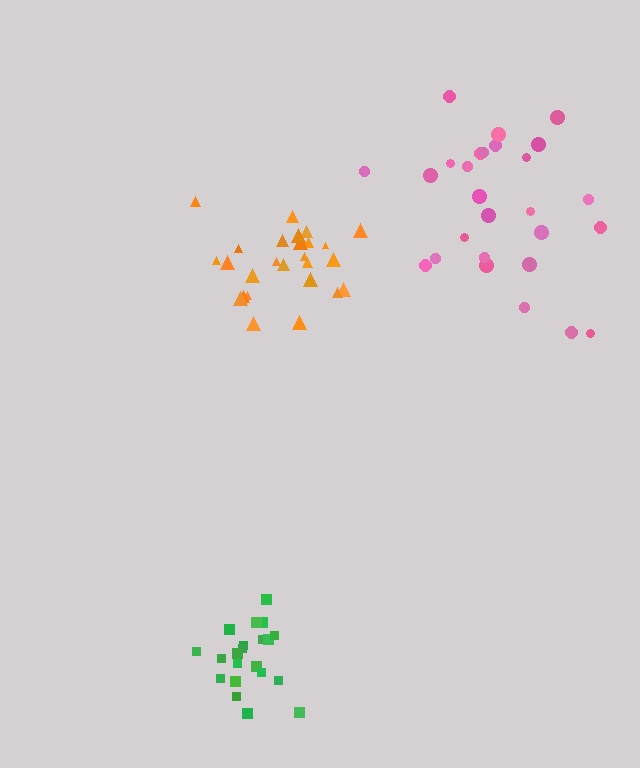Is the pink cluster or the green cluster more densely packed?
Green.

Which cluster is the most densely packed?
Orange.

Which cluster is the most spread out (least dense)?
Pink.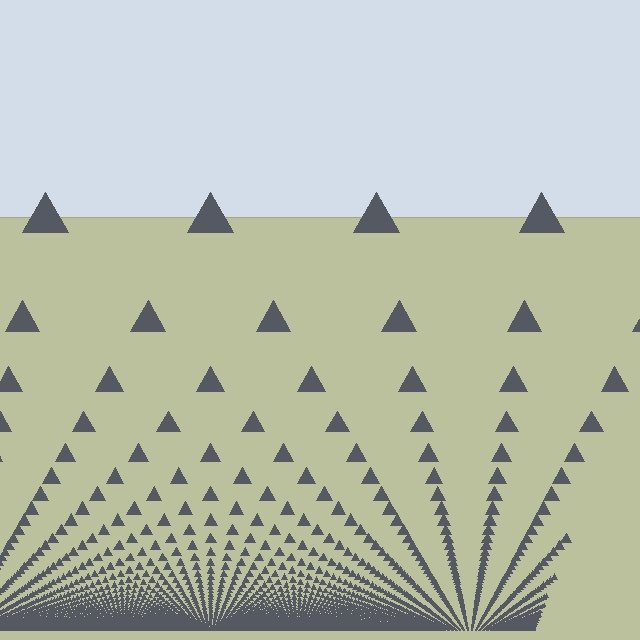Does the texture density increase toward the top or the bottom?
Density increases toward the bottom.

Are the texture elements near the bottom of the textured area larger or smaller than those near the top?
Smaller. The gradient is inverted — elements near the bottom are smaller and denser.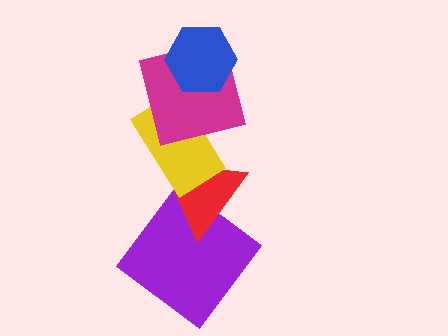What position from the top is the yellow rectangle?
The yellow rectangle is 3rd from the top.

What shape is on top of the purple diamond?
The red triangle is on top of the purple diamond.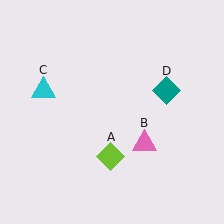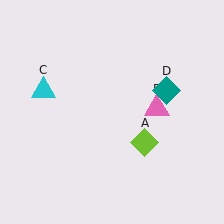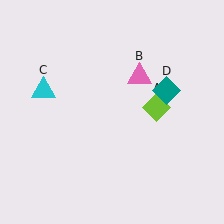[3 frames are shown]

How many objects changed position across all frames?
2 objects changed position: lime diamond (object A), pink triangle (object B).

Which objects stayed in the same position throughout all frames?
Cyan triangle (object C) and teal diamond (object D) remained stationary.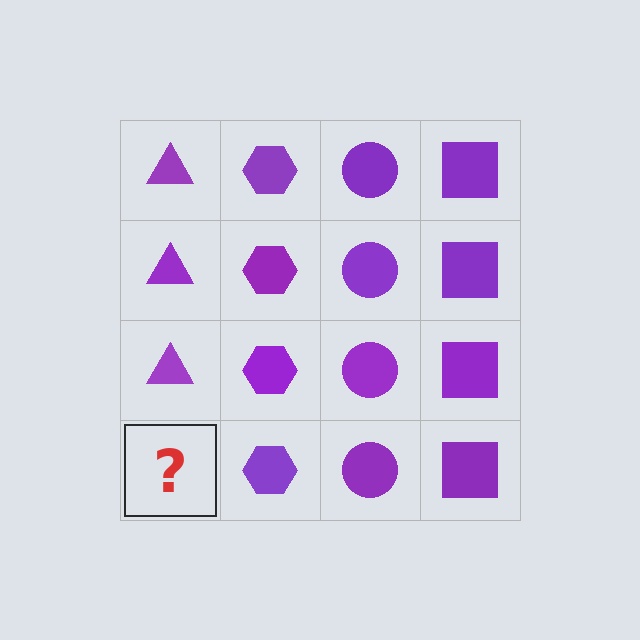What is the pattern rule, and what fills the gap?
The rule is that each column has a consistent shape. The gap should be filled with a purple triangle.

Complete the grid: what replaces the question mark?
The question mark should be replaced with a purple triangle.